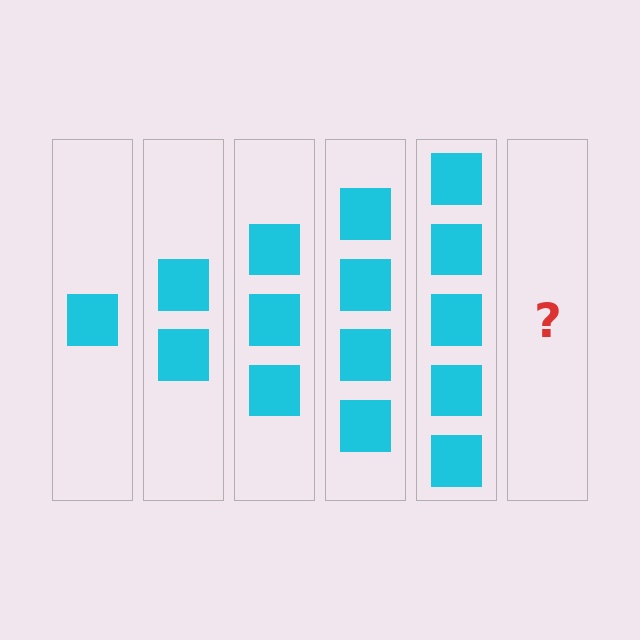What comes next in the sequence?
The next element should be 6 squares.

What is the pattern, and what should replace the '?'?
The pattern is that each step adds one more square. The '?' should be 6 squares.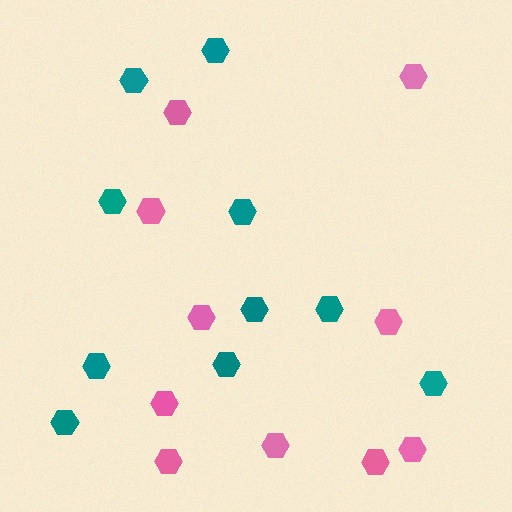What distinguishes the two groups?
There are 2 groups: one group of teal hexagons (10) and one group of pink hexagons (10).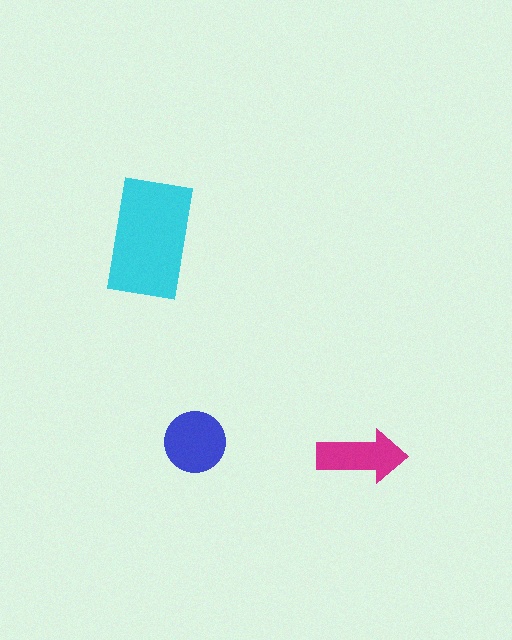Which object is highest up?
The cyan rectangle is topmost.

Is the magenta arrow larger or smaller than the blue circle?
Smaller.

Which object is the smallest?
The magenta arrow.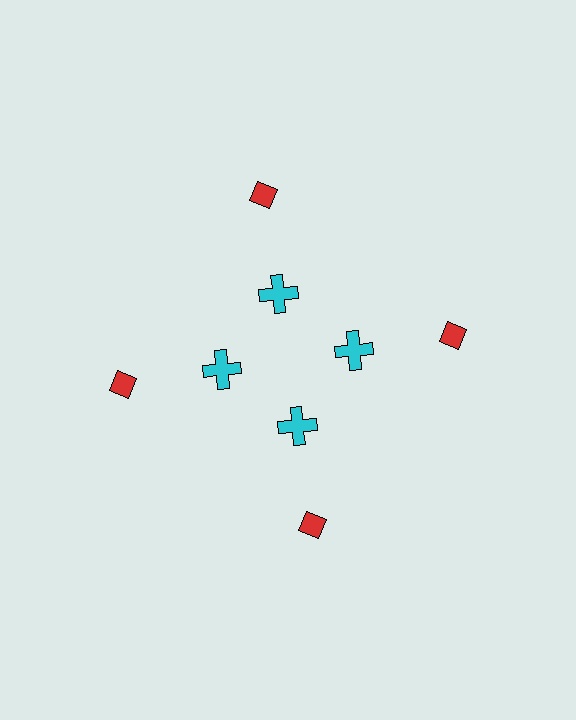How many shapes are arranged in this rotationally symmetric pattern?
There are 8 shapes, arranged in 4 groups of 2.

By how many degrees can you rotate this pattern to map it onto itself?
The pattern maps onto itself every 90 degrees of rotation.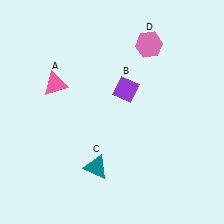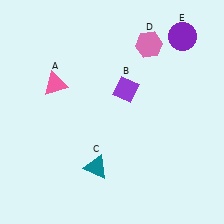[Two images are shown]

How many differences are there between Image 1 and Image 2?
There is 1 difference between the two images.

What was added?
A purple circle (E) was added in Image 2.